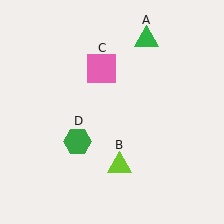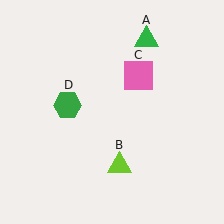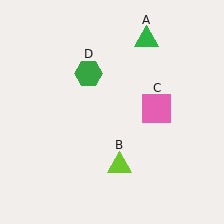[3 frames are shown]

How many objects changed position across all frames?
2 objects changed position: pink square (object C), green hexagon (object D).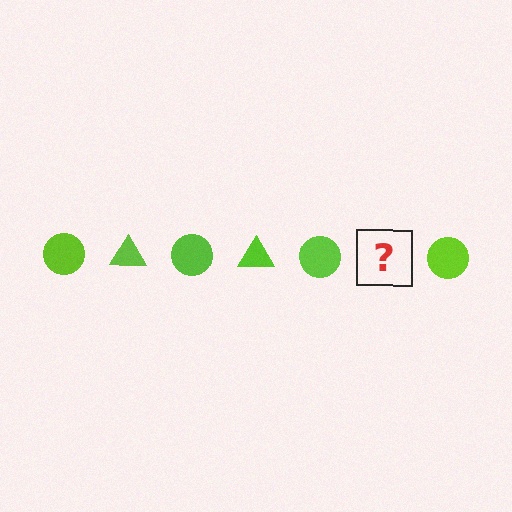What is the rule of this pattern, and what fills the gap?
The rule is that the pattern cycles through circle, triangle shapes in lime. The gap should be filled with a lime triangle.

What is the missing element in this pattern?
The missing element is a lime triangle.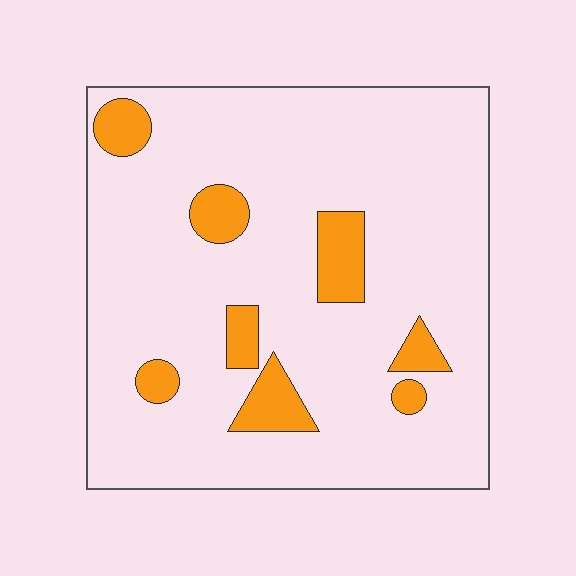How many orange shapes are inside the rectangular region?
8.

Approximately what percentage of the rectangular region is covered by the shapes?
Approximately 15%.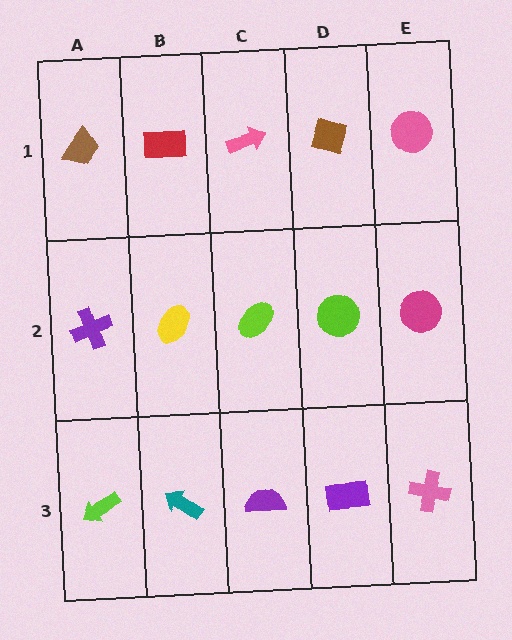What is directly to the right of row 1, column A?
A red rectangle.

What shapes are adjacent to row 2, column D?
A brown diamond (row 1, column D), a purple rectangle (row 3, column D), a lime ellipse (row 2, column C), a magenta circle (row 2, column E).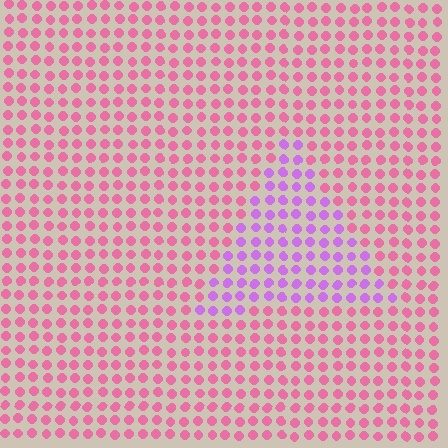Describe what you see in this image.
The image is filled with small pink elements in a uniform arrangement. A triangle-shaped region is visible where the elements are tinted to a slightly different hue, forming a subtle color boundary.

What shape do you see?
I see a triangle.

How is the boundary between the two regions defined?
The boundary is defined purely by a slight shift in hue (about 48 degrees). Spacing, size, and orientation are identical on both sides.